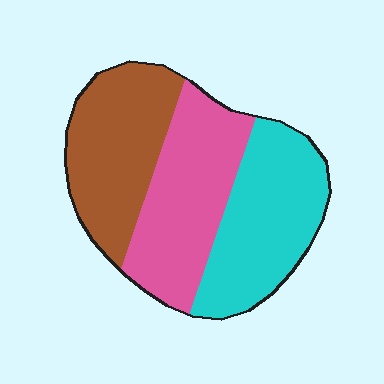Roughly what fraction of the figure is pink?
Pink covers about 35% of the figure.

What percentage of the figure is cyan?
Cyan takes up about one third (1/3) of the figure.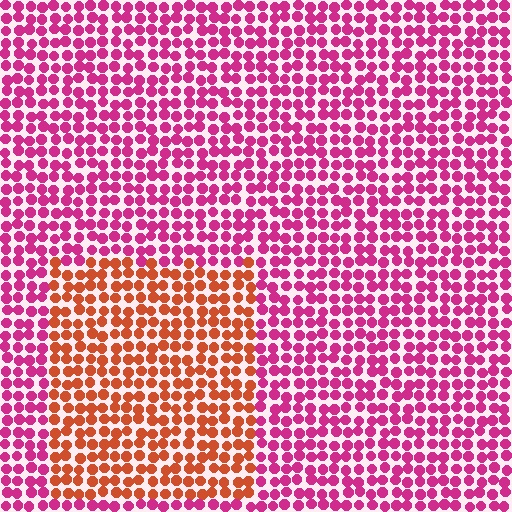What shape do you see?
I see a rectangle.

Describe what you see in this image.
The image is filled with small magenta elements in a uniform arrangement. A rectangle-shaped region is visible where the elements are tinted to a slightly different hue, forming a subtle color boundary.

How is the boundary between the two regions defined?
The boundary is defined purely by a slight shift in hue (about 48 degrees). Spacing, size, and orientation are identical on both sides.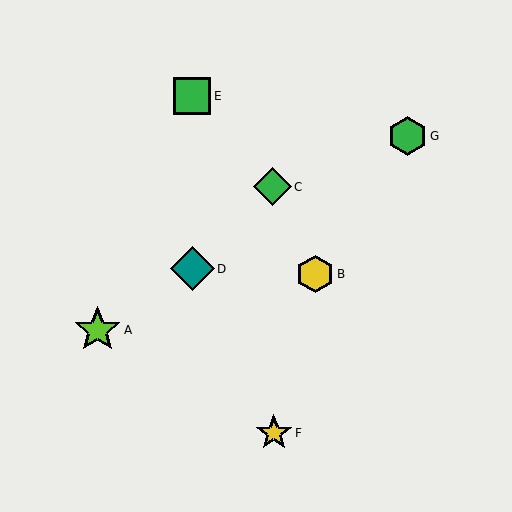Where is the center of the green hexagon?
The center of the green hexagon is at (407, 136).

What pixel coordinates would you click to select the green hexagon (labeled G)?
Click at (407, 136) to select the green hexagon G.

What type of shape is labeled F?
Shape F is a yellow star.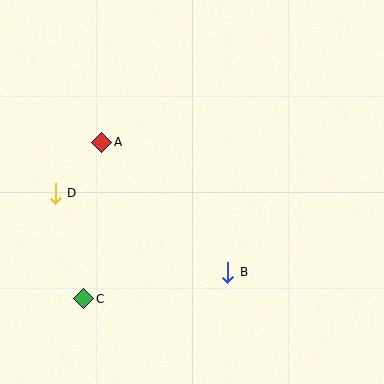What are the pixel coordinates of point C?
Point C is at (84, 299).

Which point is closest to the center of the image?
Point B at (228, 272) is closest to the center.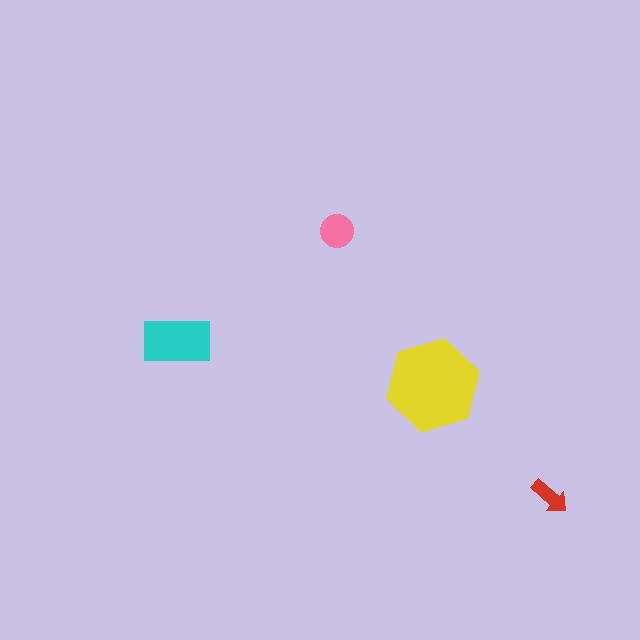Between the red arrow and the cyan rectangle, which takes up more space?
The cyan rectangle.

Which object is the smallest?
The red arrow.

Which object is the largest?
The yellow hexagon.